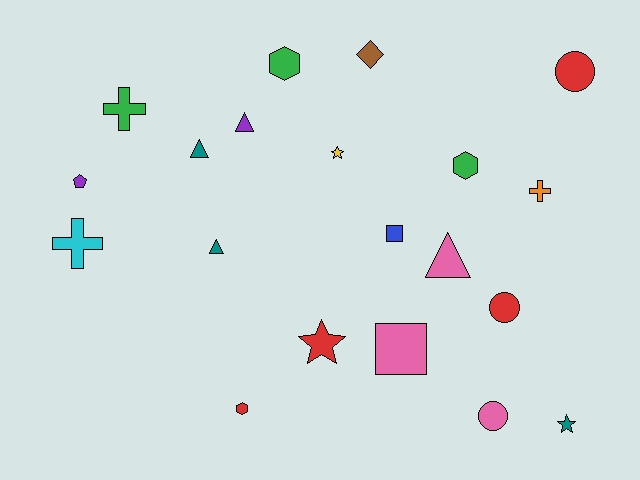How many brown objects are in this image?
There is 1 brown object.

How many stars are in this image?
There are 3 stars.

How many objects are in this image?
There are 20 objects.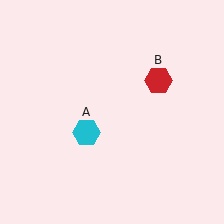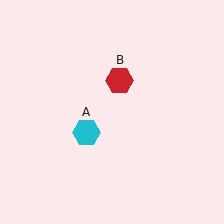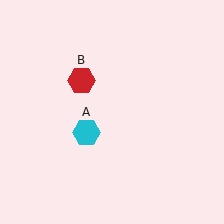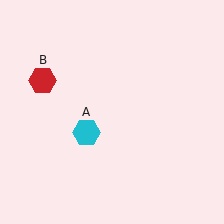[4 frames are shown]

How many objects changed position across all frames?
1 object changed position: red hexagon (object B).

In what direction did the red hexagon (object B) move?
The red hexagon (object B) moved left.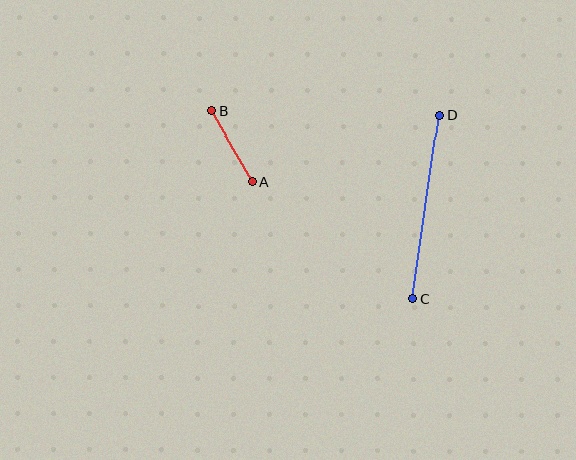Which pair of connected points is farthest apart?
Points C and D are farthest apart.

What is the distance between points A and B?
The distance is approximately 82 pixels.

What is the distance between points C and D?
The distance is approximately 186 pixels.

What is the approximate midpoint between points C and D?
The midpoint is at approximately (426, 207) pixels.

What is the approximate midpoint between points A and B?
The midpoint is at approximately (232, 146) pixels.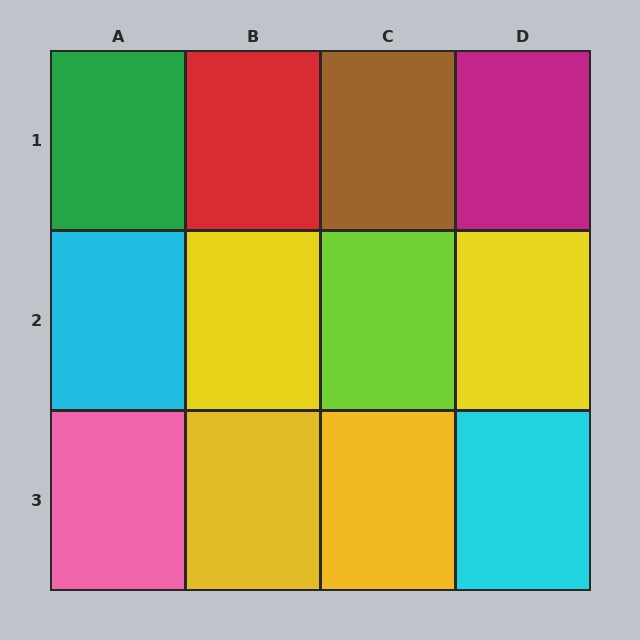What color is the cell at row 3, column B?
Yellow.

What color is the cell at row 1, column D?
Magenta.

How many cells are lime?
1 cell is lime.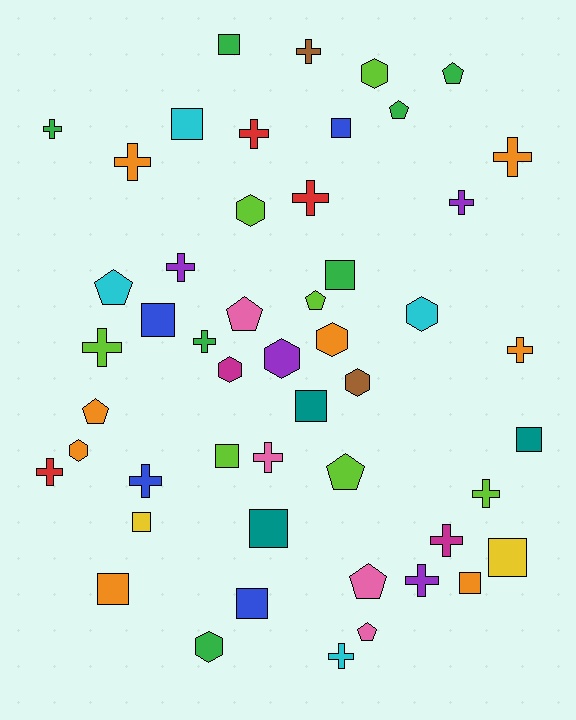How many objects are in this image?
There are 50 objects.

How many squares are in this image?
There are 14 squares.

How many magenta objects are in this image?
There are 2 magenta objects.